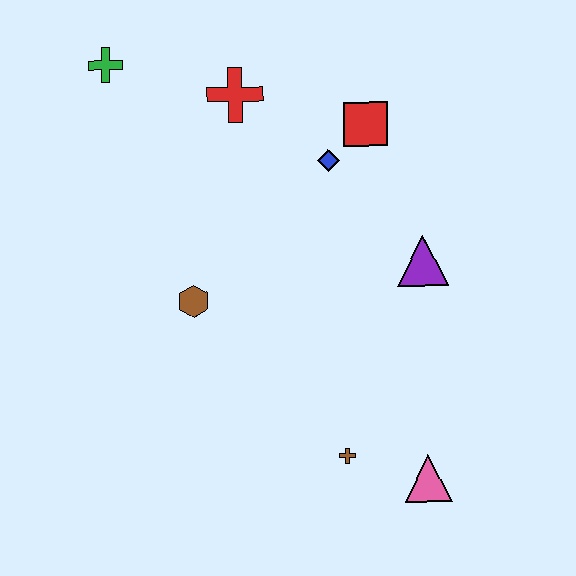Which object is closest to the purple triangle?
The blue diamond is closest to the purple triangle.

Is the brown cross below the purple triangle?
Yes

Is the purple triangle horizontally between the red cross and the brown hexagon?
No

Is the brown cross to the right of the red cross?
Yes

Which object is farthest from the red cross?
The pink triangle is farthest from the red cross.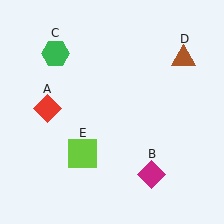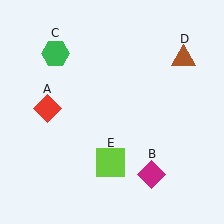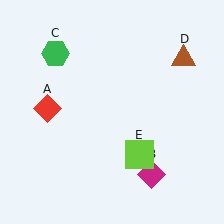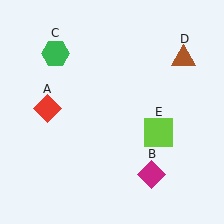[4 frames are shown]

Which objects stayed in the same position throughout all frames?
Red diamond (object A) and magenta diamond (object B) and green hexagon (object C) and brown triangle (object D) remained stationary.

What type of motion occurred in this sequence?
The lime square (object E) rotated counterclockwise around the center of the scene.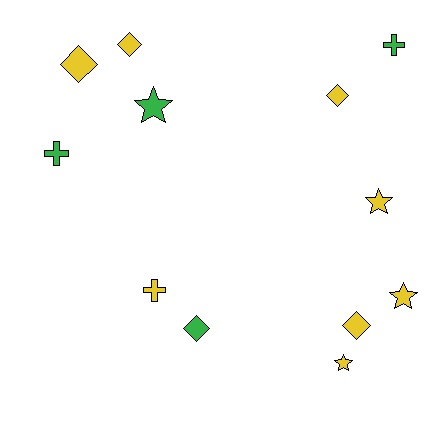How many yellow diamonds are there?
There are 4 yellow diamonds.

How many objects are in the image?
There are 12 objects.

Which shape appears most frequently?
Diamond, with 5 objects.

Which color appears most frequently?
Yellow, with 8 objects.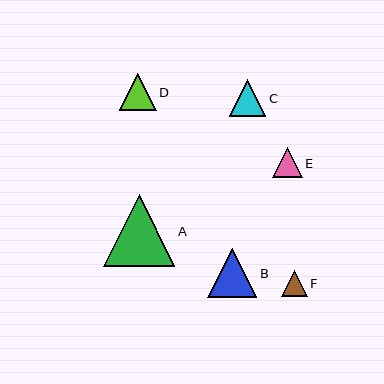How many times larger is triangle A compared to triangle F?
Triangle A is approximately 2.8 times the size of triangle F.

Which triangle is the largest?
Triangle A is the largest with a size of approximately 71 pixels.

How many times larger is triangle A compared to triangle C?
Triangle A is approximately 2.0 times the size of triangle C.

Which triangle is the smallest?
Triangle F is the smallest with a size of approximately 26 pixels.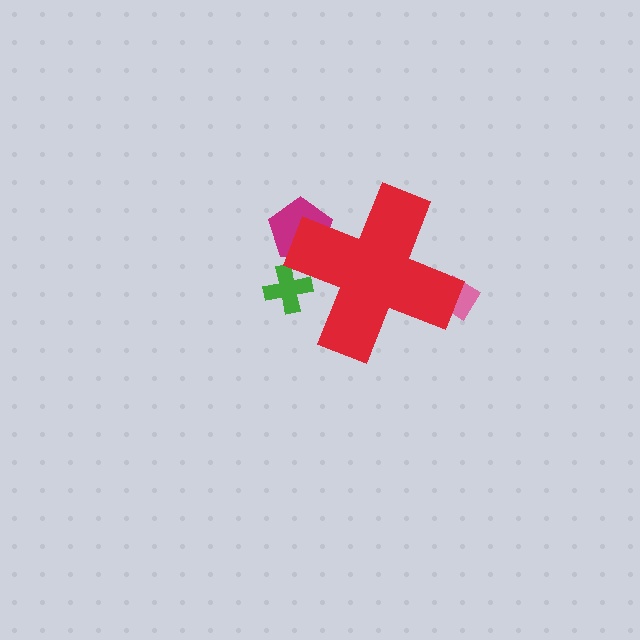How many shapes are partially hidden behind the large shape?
3 shapes are partially hidden.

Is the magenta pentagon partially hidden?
Yes, the magenta pentagon is partially hidden behind the red cross.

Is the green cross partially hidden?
Yes, the green cross is partially hidden behind the red cross.